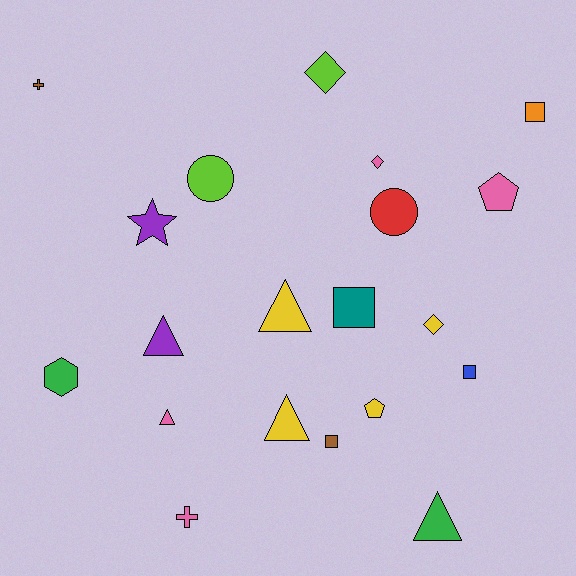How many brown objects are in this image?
There are 2 brown objects.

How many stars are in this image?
There is 1 star.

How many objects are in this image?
There are 20 objects.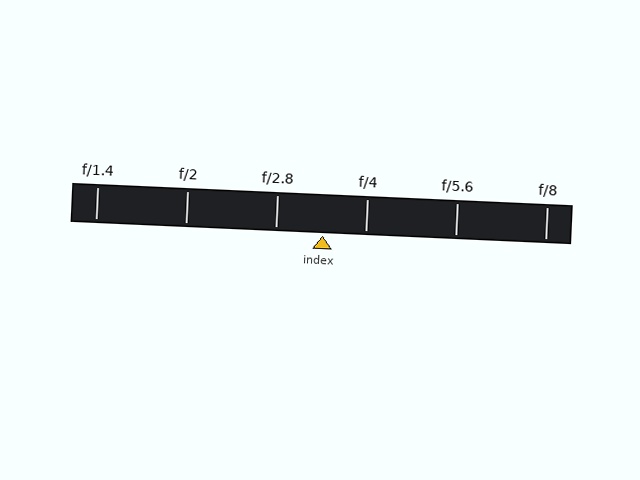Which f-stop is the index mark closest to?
The index mark is closest to f/4.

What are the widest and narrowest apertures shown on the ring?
The widest aperture shown is f/1.4 and the narrowest is f/8.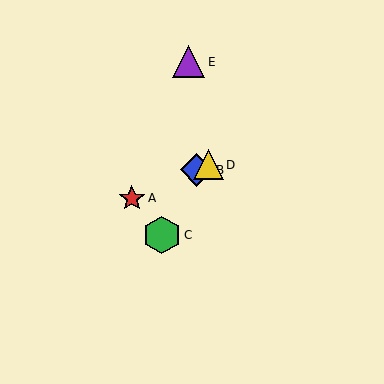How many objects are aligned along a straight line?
3 objects (A, B, D) are aligned along a straight line.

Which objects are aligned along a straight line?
Objects A, B, D are aligned along a straight line.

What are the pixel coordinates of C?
Object C is at (162, 235).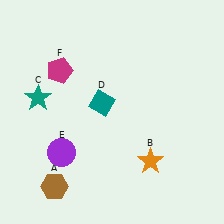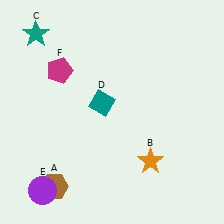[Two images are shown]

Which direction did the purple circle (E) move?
The purple circle (E) moved down.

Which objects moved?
The objects that moved are: the teal star (C), the purple circle (E).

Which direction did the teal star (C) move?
The teal star (C) moved up.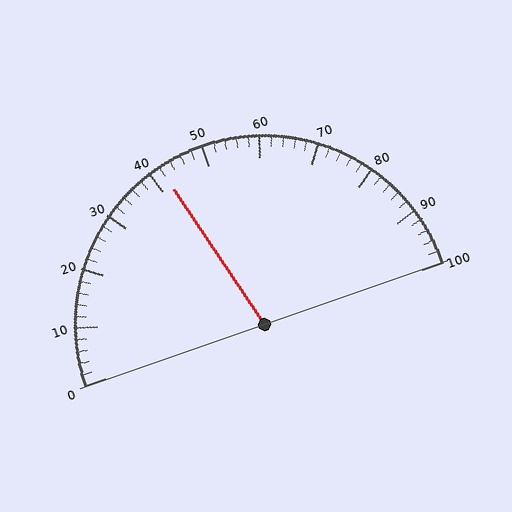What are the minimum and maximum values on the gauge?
The gauge ranges from 0 to 100.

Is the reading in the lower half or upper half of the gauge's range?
The reading is in the lower half of the range (0 to 100).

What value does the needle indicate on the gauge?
The needle indicates approximately 42.